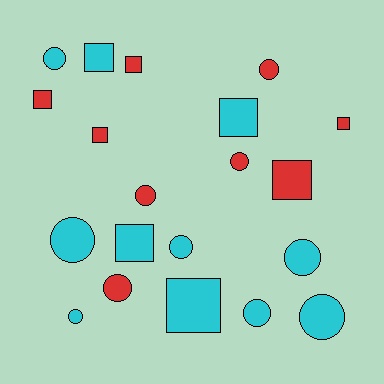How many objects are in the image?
There are 20 objects.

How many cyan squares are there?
There are 4 cyan squares.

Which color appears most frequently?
Cyan, with 11 objects.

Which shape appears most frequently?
Circle, with 11 objects.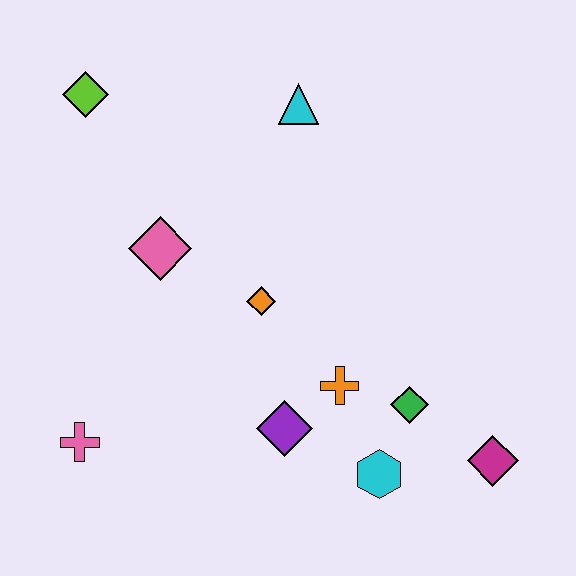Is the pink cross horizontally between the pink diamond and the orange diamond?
No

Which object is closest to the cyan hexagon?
The green diamond is closest to the cyan hexagon.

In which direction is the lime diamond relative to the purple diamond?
The lime diamond is above the purple diamond.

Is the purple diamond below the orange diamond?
Yes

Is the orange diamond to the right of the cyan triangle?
No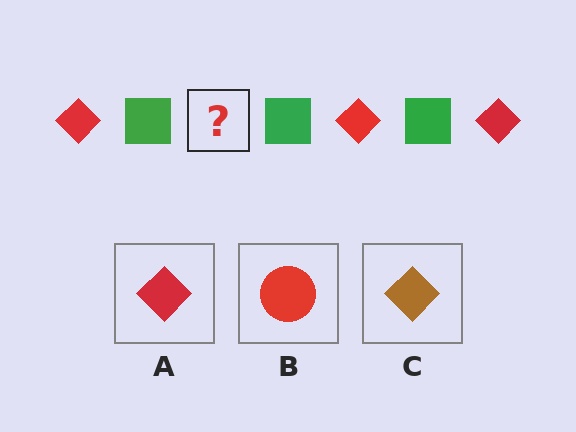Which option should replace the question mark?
Option A.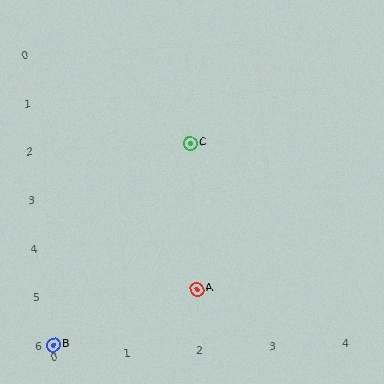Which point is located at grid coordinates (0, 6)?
Point B is at (0, 6).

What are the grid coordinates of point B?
Point B is at grid coordinates (0, 6).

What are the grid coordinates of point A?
Point A is at grid coordinates (2, 5).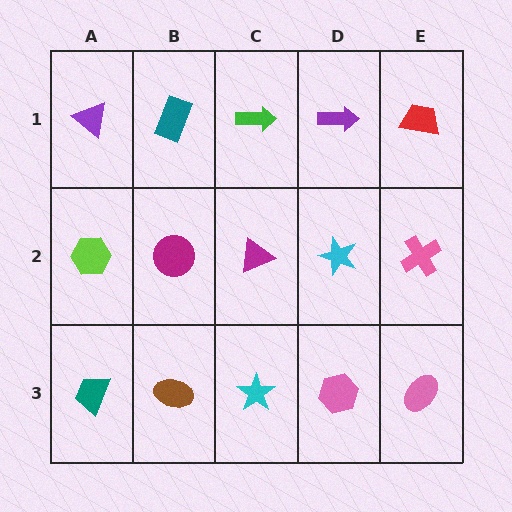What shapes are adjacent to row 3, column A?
A lime hexagon (row 2, column A), a brown ellipse (row 3, column B).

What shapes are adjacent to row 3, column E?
A pink cross (row 2, column E), a pink hexagon (row 3, column D).